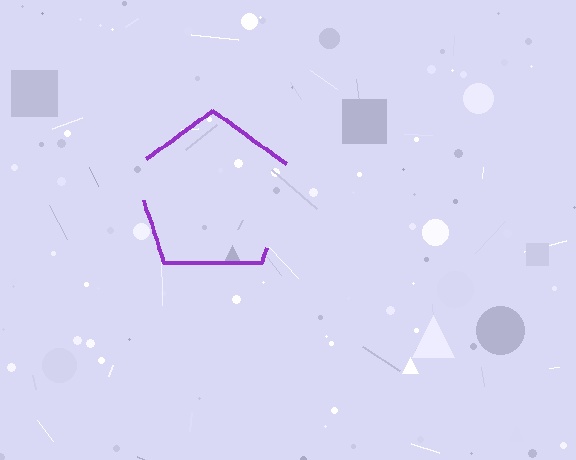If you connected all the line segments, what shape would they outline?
They would outline a pentagon.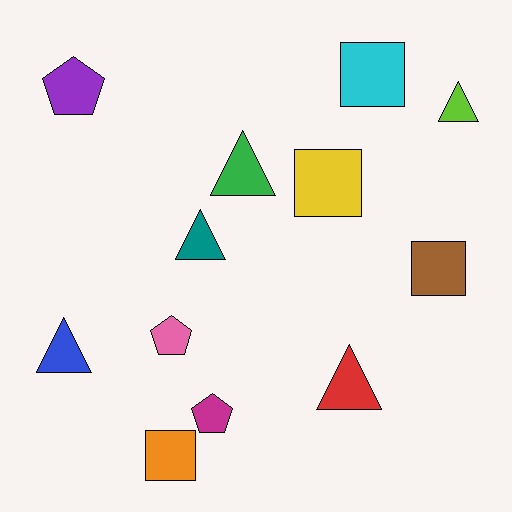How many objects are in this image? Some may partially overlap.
There are 12 objects.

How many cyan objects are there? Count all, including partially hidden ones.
There is 1 cyan object.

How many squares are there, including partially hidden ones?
There are 4 squares.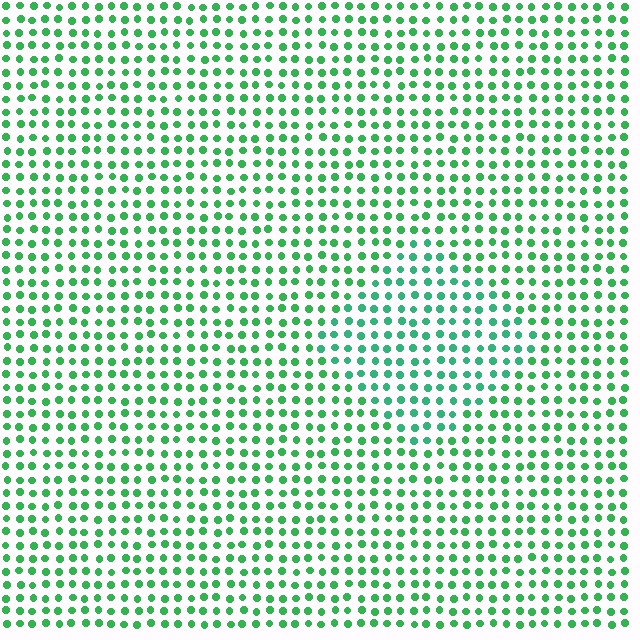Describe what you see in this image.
The image is filled with small green elements in a uniform arrangement. A diamond-shaped region is visible where the elements are tinted to a slightly different hue, forming a subtle color boundary.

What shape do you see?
I see a diamond.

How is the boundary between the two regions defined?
The boundary is defined purely by a slight shift in hue (about 19 degrees). Spacing, size, and orientation are identical on both sides.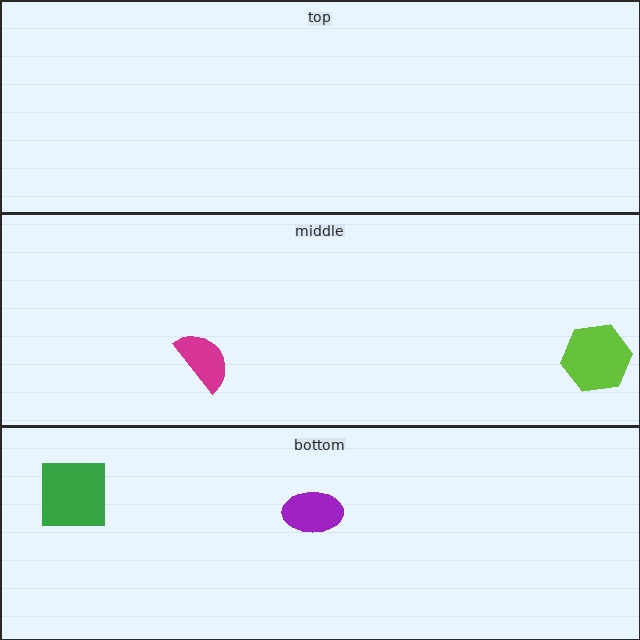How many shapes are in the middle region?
2.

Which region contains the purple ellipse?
The bottom region.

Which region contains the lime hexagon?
The middle region.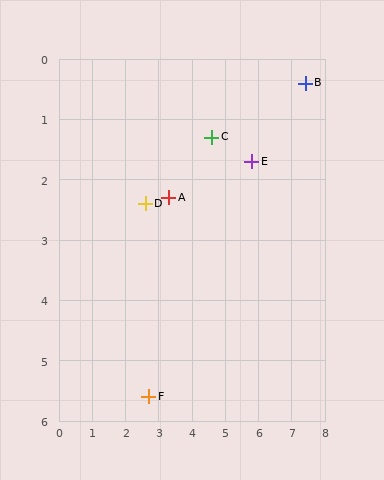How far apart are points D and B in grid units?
Points D and B are about 5.2 grid units apart.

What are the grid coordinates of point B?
Point B is at approximately (7.4, 0.4).